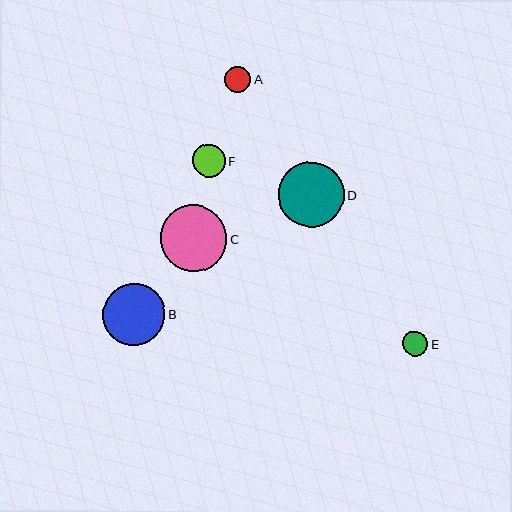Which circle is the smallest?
Circle E is the smallest with a size of approximately 25 pixels.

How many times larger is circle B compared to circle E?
Circle B is approximately 2.5 times the size of circle E.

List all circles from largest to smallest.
From largest to smallest: C, D, B, F, A, E.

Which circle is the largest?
Circle C is the largest with a size of approximately 67 pixels.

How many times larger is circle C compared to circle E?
Circle C is approximately 2.6 times the size of circle E.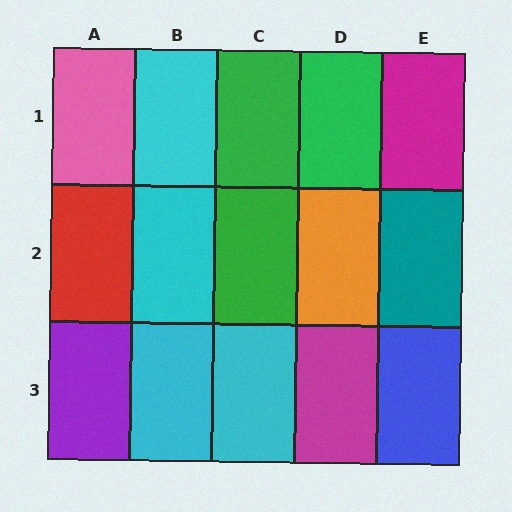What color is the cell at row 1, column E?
Magenta.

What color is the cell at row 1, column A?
Pink.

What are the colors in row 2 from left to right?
Red, cyan, green, orange, teal.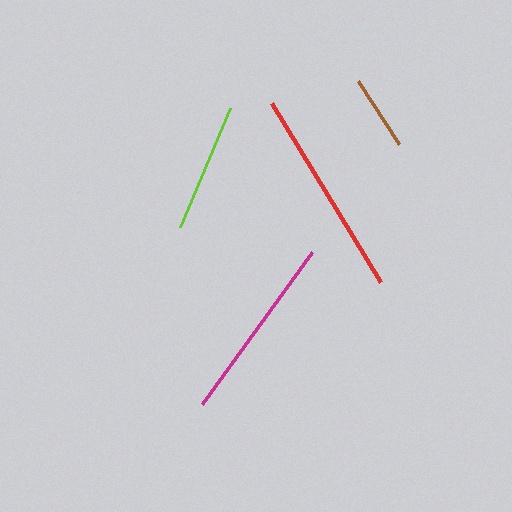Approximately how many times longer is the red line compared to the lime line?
The red line is approximately 1.6 times the length of the lime line.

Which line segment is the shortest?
The brown line is the shortest at approximately 75 pixels.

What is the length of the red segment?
The red segment is approximately 210 pixels long.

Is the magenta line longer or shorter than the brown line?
The magenta line is longer than the brown line.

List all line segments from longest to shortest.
From longest to shortest: red, magenta, lime, brown.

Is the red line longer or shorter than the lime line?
The red line is longer than the lime line.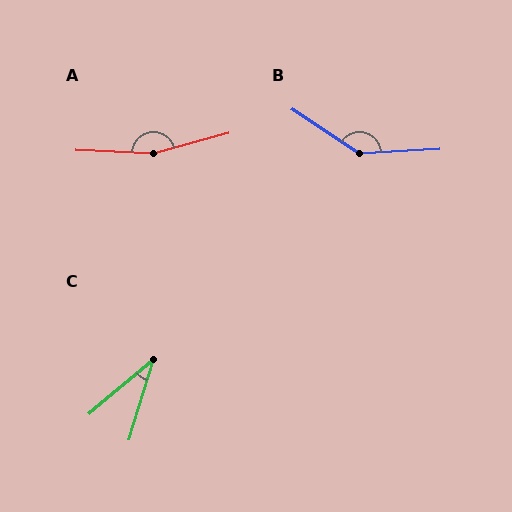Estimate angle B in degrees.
Approximately 143 degrees.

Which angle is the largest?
A, at approximately 162 degrees.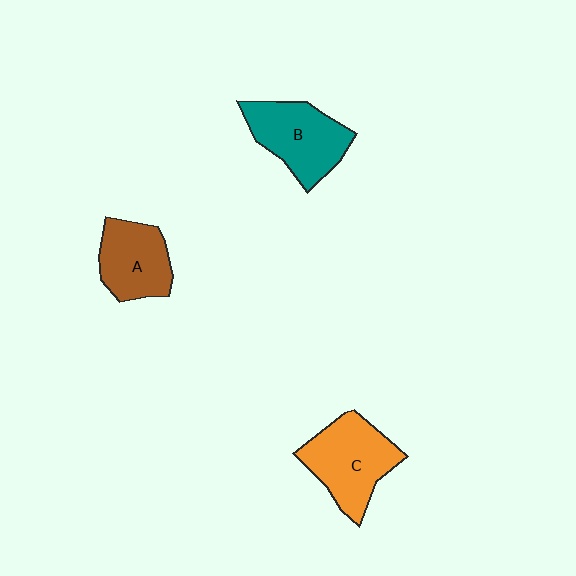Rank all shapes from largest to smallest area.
From largest to smallest: C (orange), B (teal), A (brown).